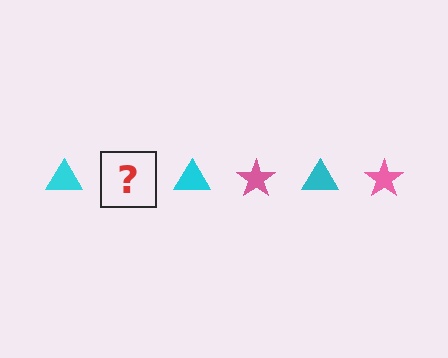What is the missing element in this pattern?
The missing element is a pink star.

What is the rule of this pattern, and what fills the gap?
The rule is that the pattern alternates between cyan triangle and pink star. The gap should be filled with a pink star.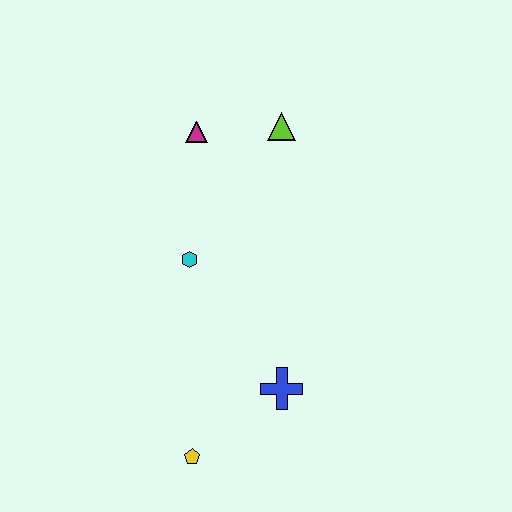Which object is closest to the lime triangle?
The magenta triangle is closest to the lime triangle.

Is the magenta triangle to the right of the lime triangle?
No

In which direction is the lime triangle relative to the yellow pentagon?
The lime triangle is above the yellow pentagon.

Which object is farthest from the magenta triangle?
The yellow pentagon is farthest from the magenta triangle.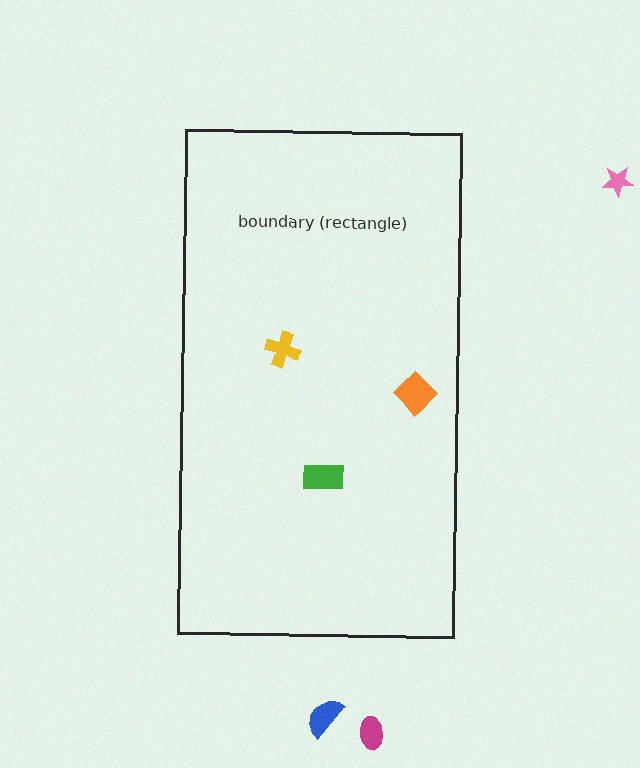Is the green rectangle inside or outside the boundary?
Inside.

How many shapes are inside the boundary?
3 inside, 3 outside.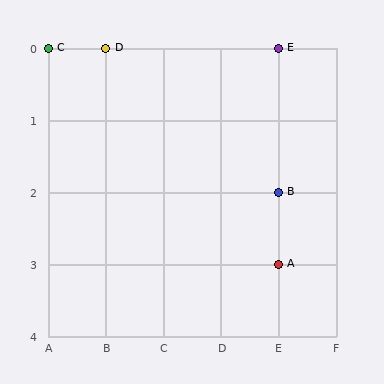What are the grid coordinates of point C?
Point C is at grid coordinates (A, 0).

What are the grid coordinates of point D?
Point D is at grid coordinates (B, 0).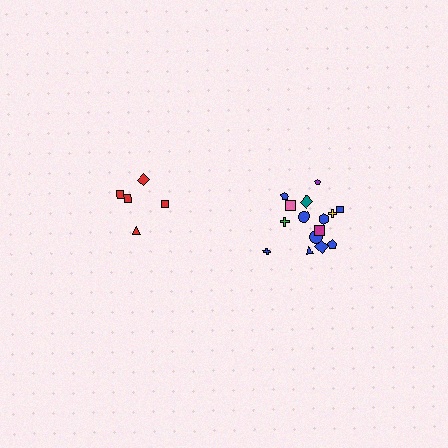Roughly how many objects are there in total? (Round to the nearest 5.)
Roughly 20 objects in total.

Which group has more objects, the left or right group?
The right group.